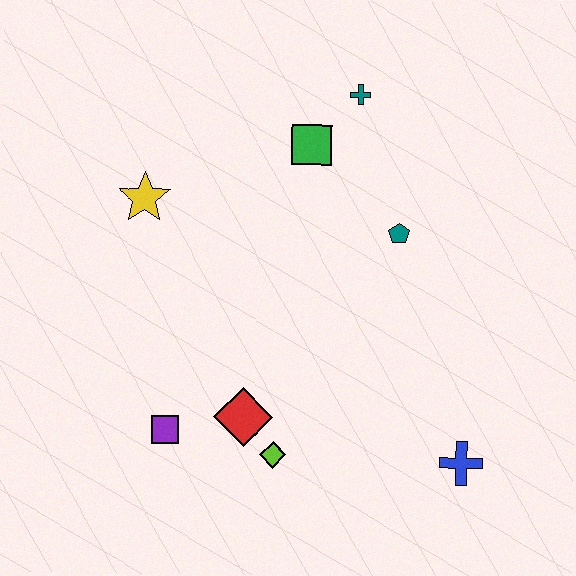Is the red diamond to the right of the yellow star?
Yes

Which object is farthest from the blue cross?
The yellow star is farthest from the blue cross.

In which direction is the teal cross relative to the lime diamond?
The teal cross is above the lime diamond.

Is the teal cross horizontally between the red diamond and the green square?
No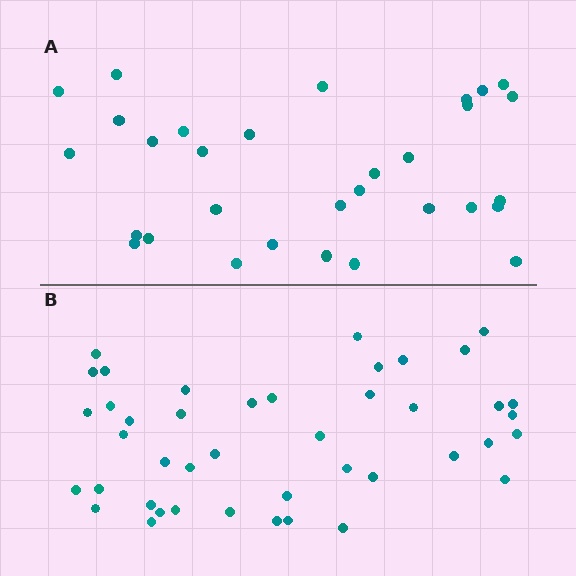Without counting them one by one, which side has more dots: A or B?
Region B (the bottom region) has more dots.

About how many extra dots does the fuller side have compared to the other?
Region B has roughly 12 or so more dots than region A.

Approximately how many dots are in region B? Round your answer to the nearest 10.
About 40 dots. (The exact count is 43, which rounds to 40.)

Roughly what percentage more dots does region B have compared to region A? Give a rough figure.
About 40% more.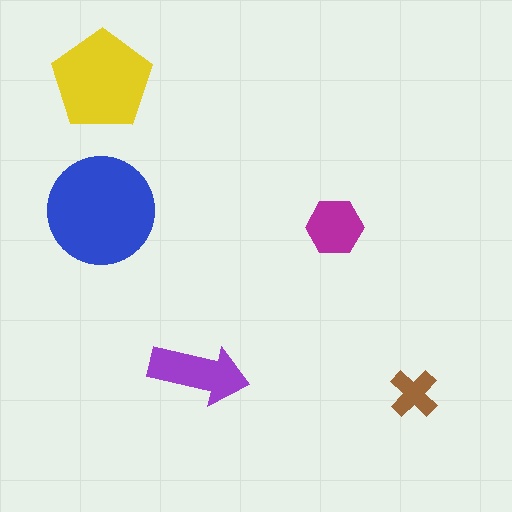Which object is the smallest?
The brown cross.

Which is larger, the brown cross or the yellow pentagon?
The yellow pentagon.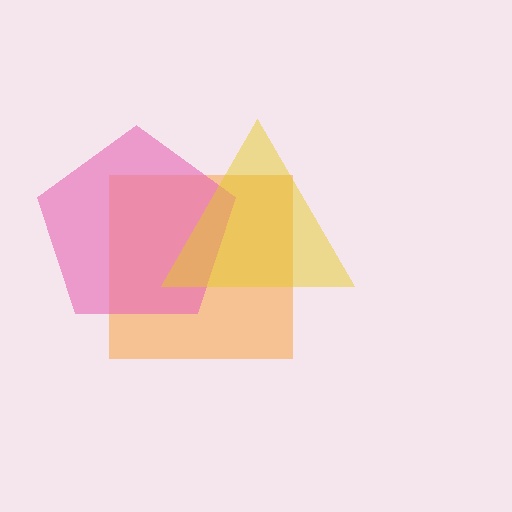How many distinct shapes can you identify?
There are 3 distinct shapes: an orange square, a pink pentagon, a yellow triangle.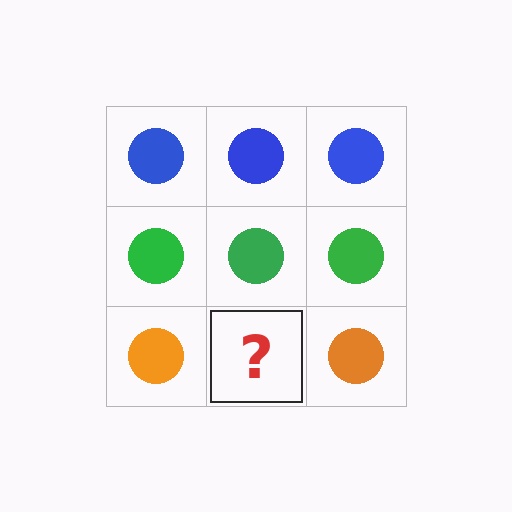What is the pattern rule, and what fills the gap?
The rule is that each row has a consistent color. The gap should be filled with an orange circle.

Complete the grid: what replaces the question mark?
The question mark should be replaced with an orange circle.